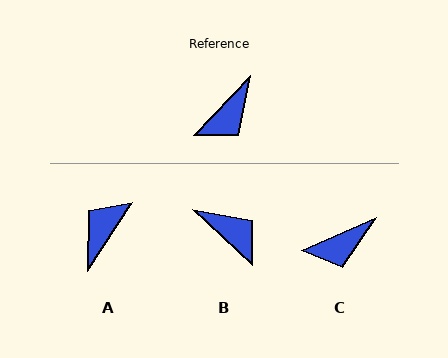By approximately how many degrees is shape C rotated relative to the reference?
Approximately 23 degrees clockwise.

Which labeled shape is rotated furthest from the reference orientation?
A, about 170 degrees away.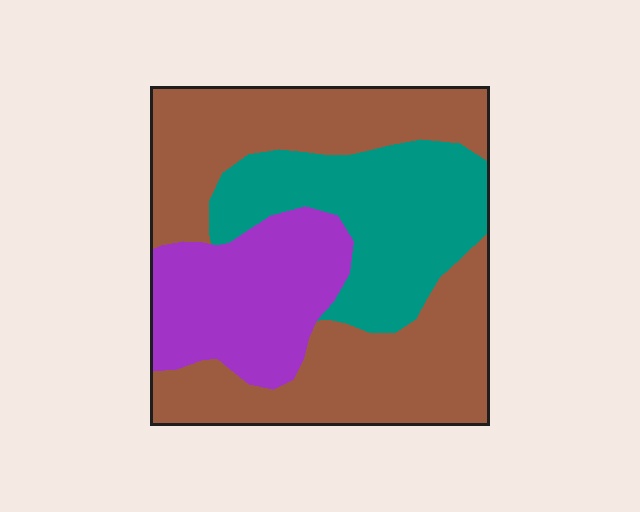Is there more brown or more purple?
Brown.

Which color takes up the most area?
Brown, at roughly 50%.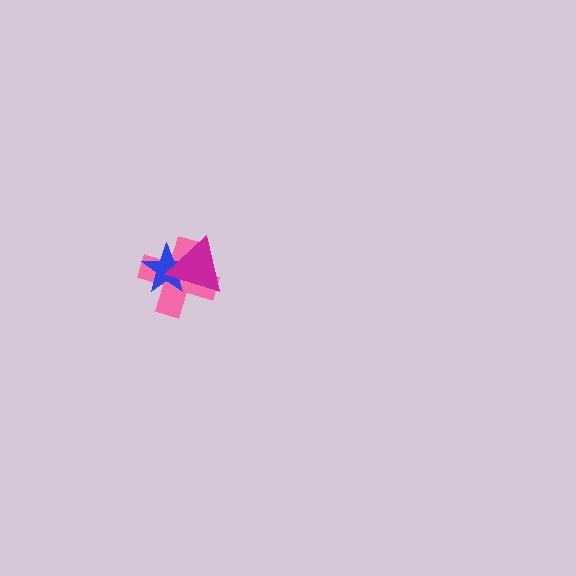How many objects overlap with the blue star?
2 objects overlap with the blue star.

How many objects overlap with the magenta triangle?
2 objects overlap with the magenta triangle.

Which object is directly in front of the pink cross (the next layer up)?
The blue star is directly in front of the pink cross.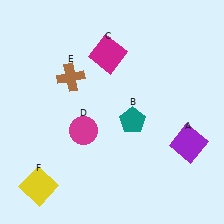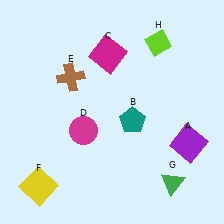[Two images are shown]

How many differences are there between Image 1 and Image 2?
There are 2 differences between the two images.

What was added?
A green triangle (G), a lime diamond (H) were added in Image 2.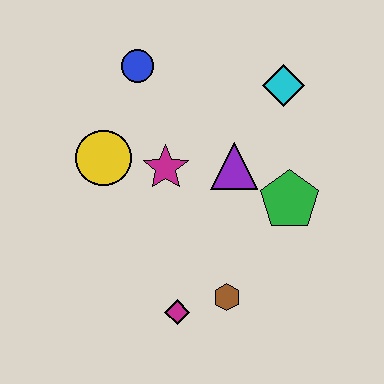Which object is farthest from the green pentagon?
The blue circle is farthest from the green pentagon.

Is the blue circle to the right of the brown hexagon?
No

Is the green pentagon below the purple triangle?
Yes